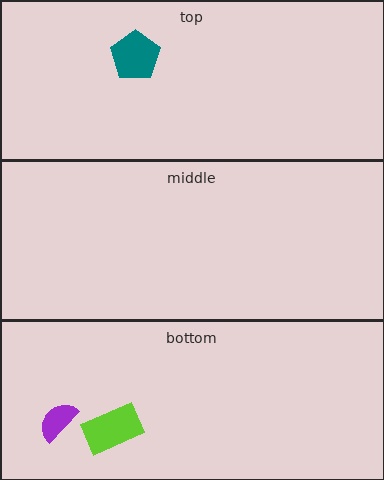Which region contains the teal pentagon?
The top region.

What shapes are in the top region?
The teal pentagon.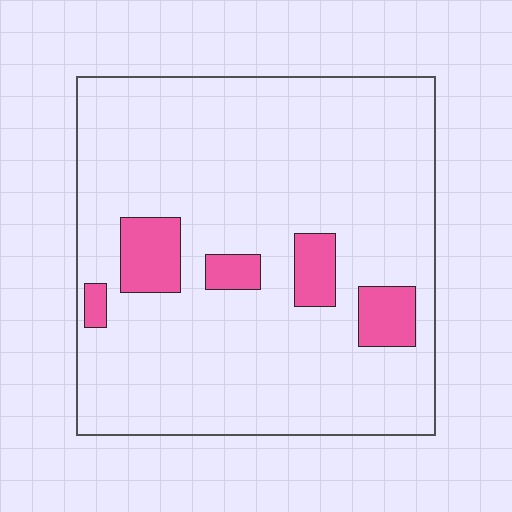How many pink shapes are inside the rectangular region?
5.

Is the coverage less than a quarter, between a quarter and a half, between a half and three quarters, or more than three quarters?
Less than a quarter.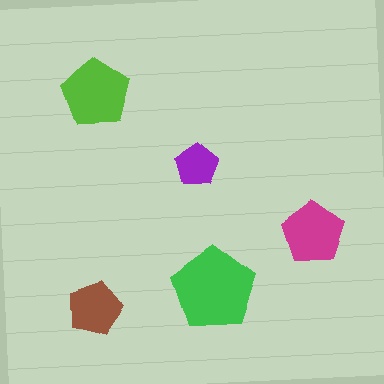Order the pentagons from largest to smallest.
the green one, the lime one, the magenta one, the brown one, the purple one.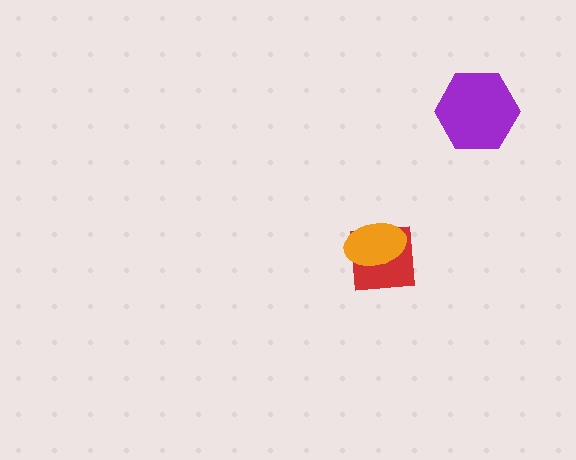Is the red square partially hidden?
Yes, it is partially covered by another shape.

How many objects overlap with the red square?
1 object overlaps with the red square.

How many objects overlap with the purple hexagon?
0 objects overlap with the purple hexagon.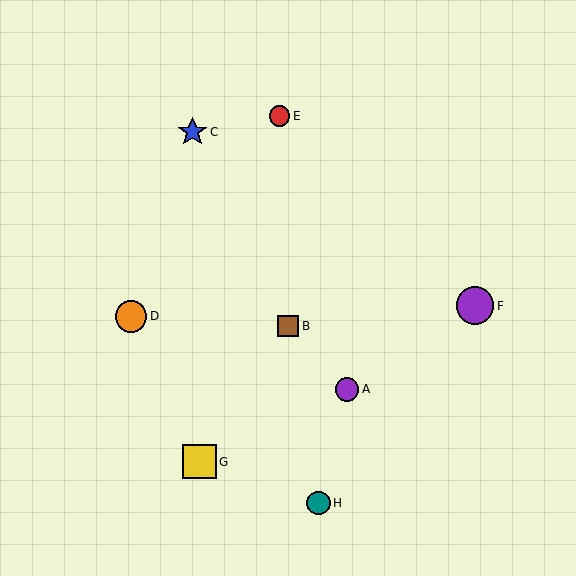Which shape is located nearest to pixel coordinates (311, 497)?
The teal circle (labeled H) at (319, 503) is nearest to that location.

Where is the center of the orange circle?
The center of the orange circle is at (131, 316).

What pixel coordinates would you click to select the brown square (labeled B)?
Click at (288, 326) to select the brown square B.